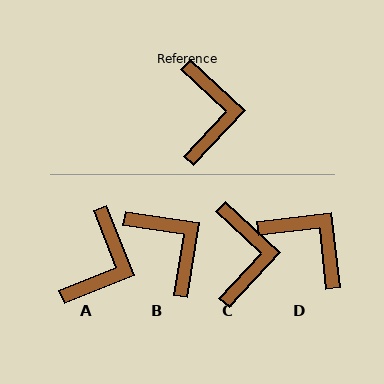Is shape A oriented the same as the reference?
No, it is off by about 25 degrees.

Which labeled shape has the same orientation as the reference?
C.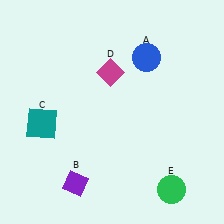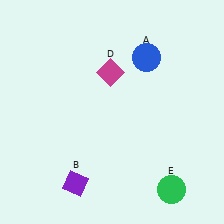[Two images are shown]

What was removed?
The teal square (C) was removed in Image 2.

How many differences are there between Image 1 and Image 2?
There is 1 difference between the two images.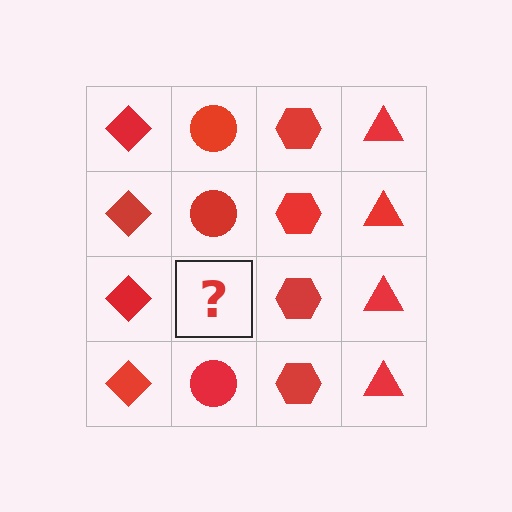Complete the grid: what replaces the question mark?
The question mark should be replaced with a red circle.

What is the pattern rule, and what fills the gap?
The rule is that each column has a consistent shape. The gap should be filled with a red circle.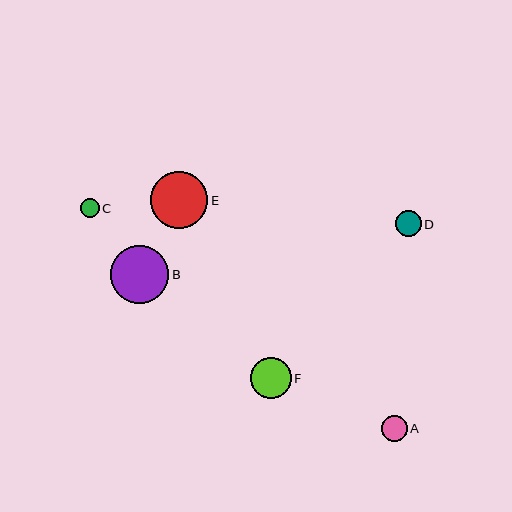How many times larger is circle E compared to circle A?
Circle E is approximately 2.3 times the size of circle A.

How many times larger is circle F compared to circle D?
Circle F is approximately 1.6 times the size of circle D.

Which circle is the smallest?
Circle C is the smallest with a size of approximately 19 pixels.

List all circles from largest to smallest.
From largest to smallest: B, E, F, A, D, C.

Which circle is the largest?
Circle B is the largest with a size of approximately 58 pixels.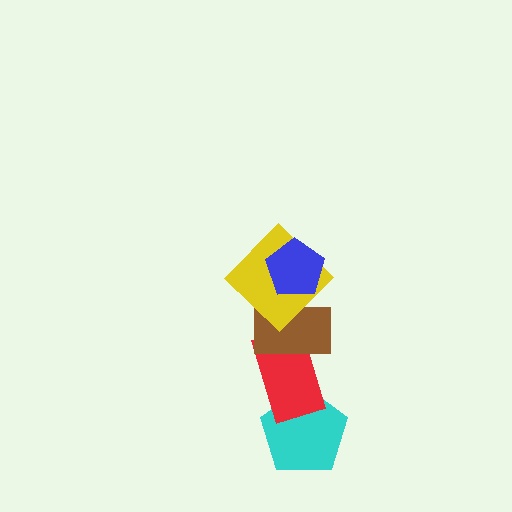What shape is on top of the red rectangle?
The brown rectangle is on top of the red rectangle.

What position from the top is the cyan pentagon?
The cyan pentagon is 5th from the top.